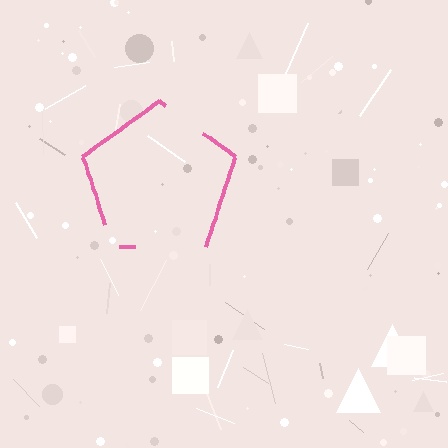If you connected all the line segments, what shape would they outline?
They would outline a pentagon.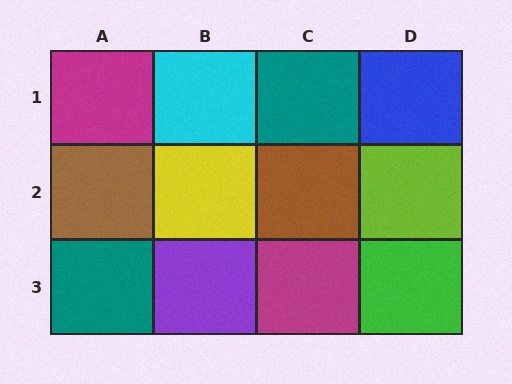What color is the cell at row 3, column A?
Teal.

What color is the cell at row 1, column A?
Magenta.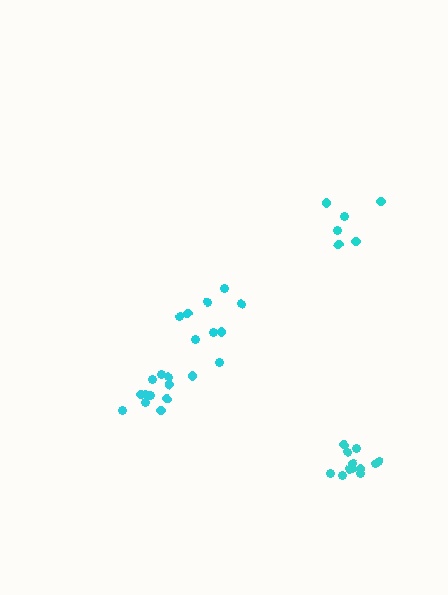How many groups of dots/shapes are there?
There are 4 groups.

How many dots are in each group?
Group 1: 6 dots, Group 2: 9 dots, Group 3: 12 dots, Group 4: 12 dots (39 total).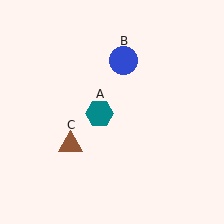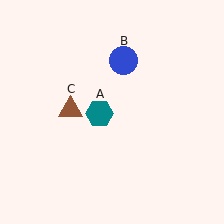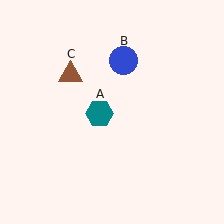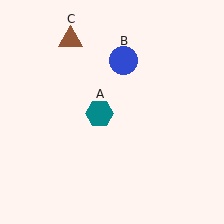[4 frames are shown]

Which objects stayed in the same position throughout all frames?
Teal hexagon (object A) and blue circle (object B) remained stationary.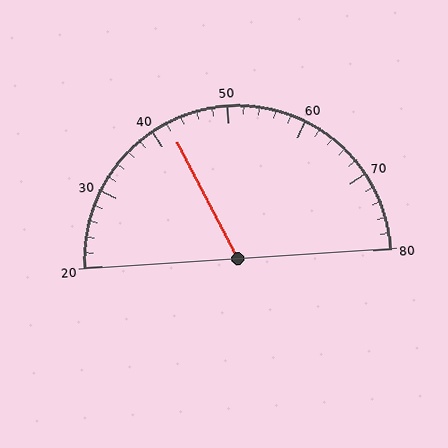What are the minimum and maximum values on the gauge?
The gauge ranges from 20 to 80.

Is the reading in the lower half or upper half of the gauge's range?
The reading is in the lower half of the range (20 to 80).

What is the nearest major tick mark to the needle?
The nearest major tick mark is 40.